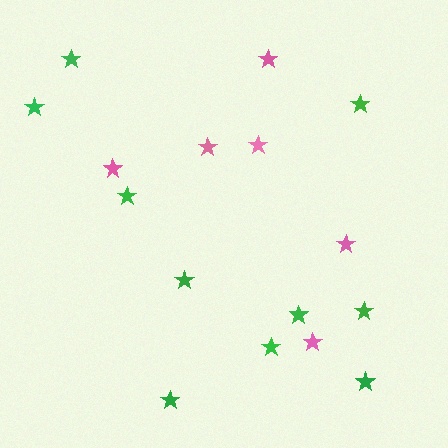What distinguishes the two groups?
There are 2 groups: one group of green stars (10) and one group of pink stars (6).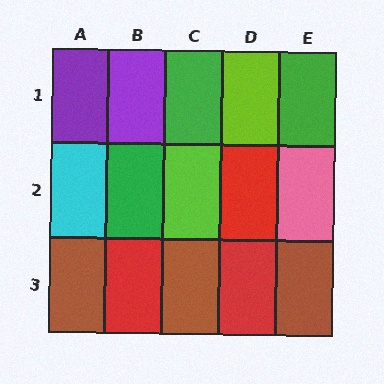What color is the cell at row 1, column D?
Lime.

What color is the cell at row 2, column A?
Cyan.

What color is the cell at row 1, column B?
Purple.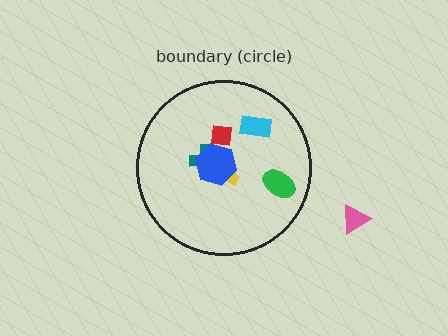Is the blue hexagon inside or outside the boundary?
Inside.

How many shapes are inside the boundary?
6 inside, 1 outside.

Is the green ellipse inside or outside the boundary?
Inside.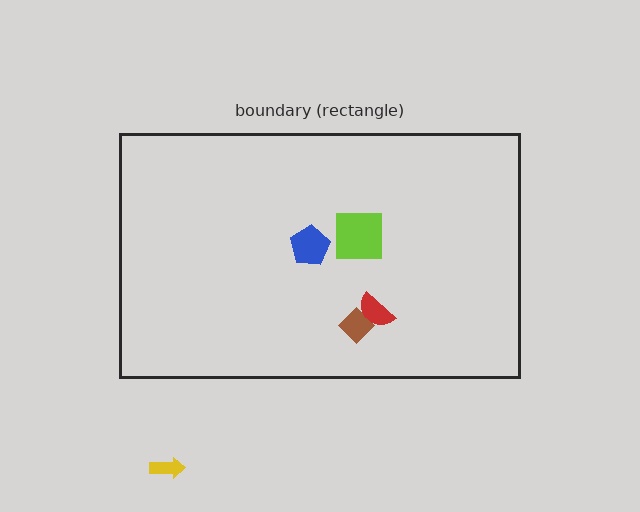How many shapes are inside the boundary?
4 inside, 1 outside.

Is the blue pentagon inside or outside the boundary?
Inside.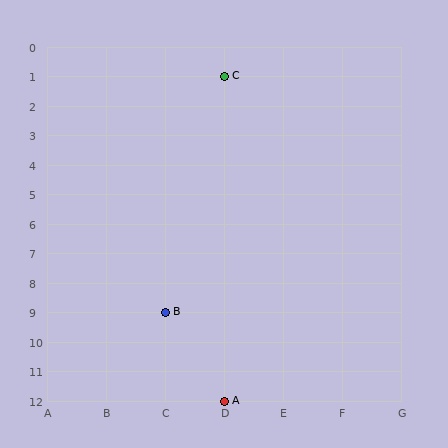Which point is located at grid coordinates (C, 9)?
Point B is at (C, 9).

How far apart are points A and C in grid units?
Points A and C are 11 rows apart.